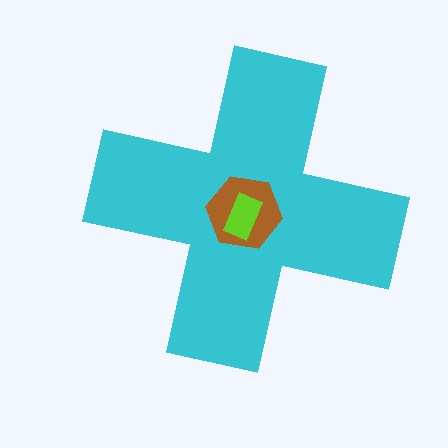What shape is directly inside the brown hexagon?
The lime rectangle.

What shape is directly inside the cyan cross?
The brown hexagon.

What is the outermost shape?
The cyan cross.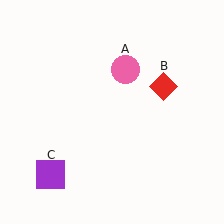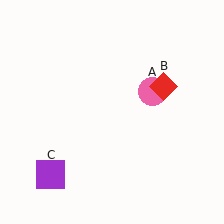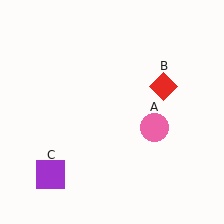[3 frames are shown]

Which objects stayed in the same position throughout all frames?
Red diamond (object B) and purple square (object C) remained stationary.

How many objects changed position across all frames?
1 object changed position: pink circle (object A).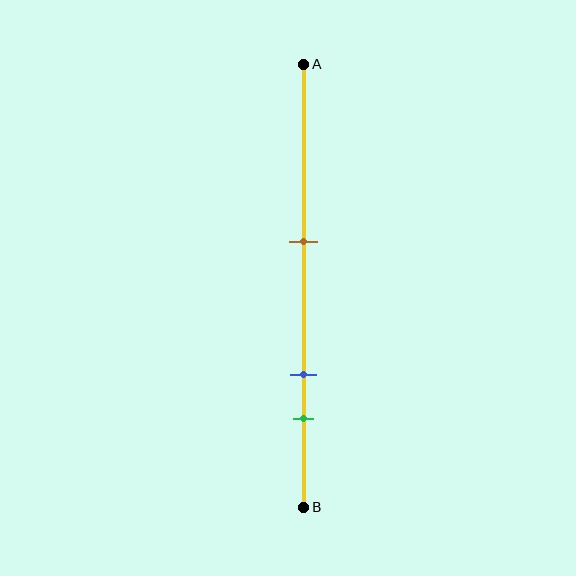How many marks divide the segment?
There are 3 marks dividing the segment.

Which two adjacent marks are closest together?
The blue and green marks are the closest adjacent pair.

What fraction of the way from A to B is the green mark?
The green mark is approximately 80% (0.8) of the way from A to B.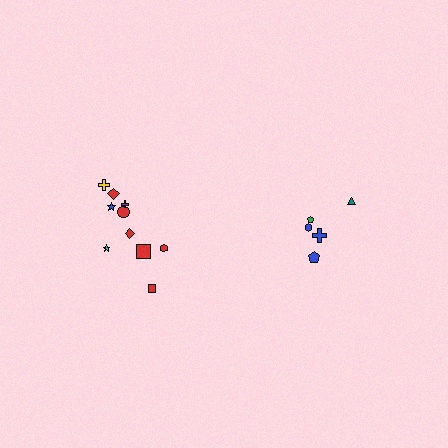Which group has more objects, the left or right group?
The left group.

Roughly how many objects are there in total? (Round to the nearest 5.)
Roughly 15 objects in total.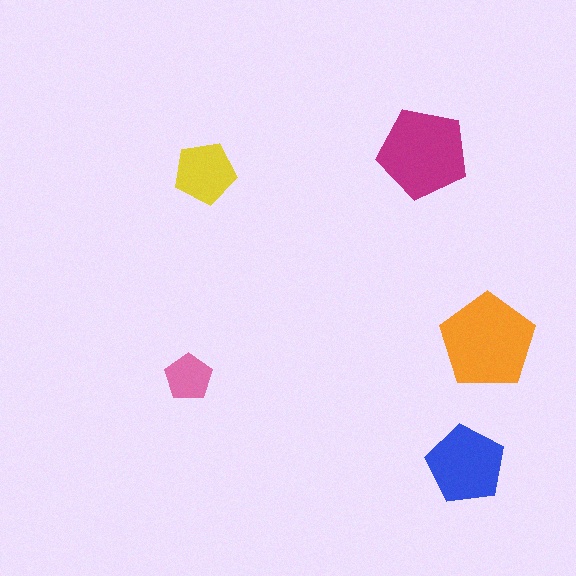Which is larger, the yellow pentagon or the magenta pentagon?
The magenta one.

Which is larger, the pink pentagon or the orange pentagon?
The orange one.